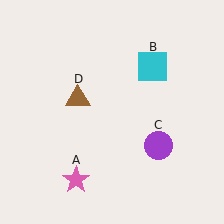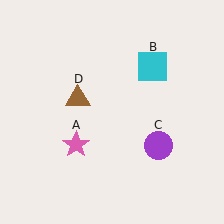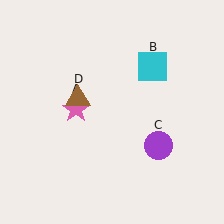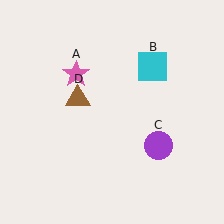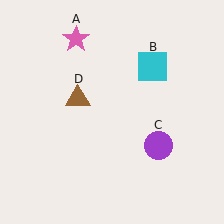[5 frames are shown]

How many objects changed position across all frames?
1 object changed position: pink star (object A).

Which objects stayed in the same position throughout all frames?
Cyan square (object B) and purple circle (object C) and brown triangle (object D) remained stationary.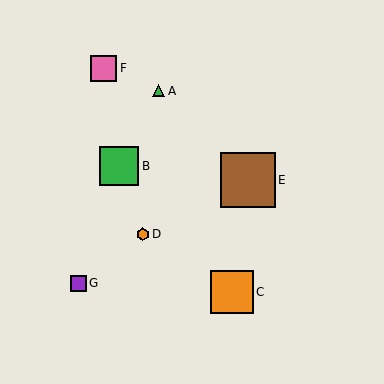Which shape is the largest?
The brown square (labeled E) is the largest.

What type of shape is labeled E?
Shape E is a brown square.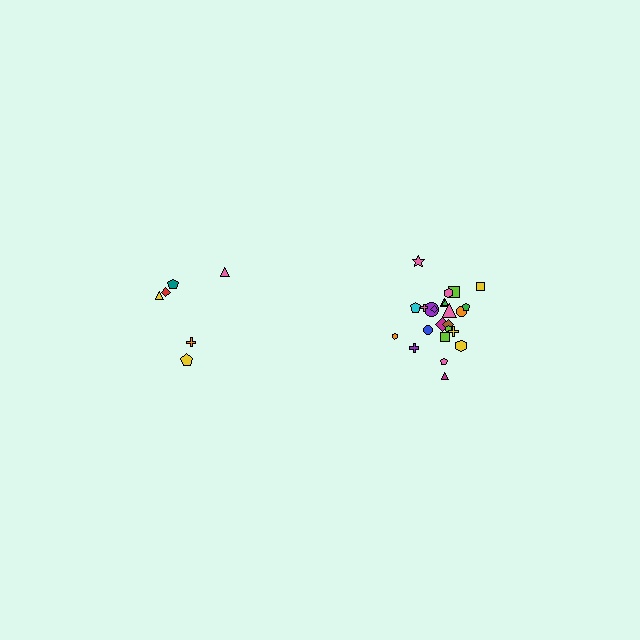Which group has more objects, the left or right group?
The right group.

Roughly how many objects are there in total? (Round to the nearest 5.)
Roughly 30 objects in total.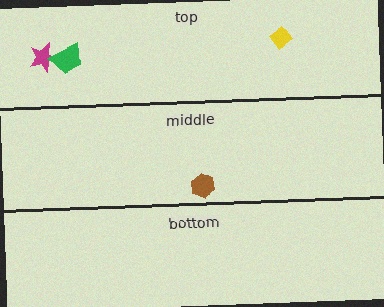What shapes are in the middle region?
The brown hexagon.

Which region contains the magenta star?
The top region.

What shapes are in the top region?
The yellow diamond, the magenta star, the green trapezoid.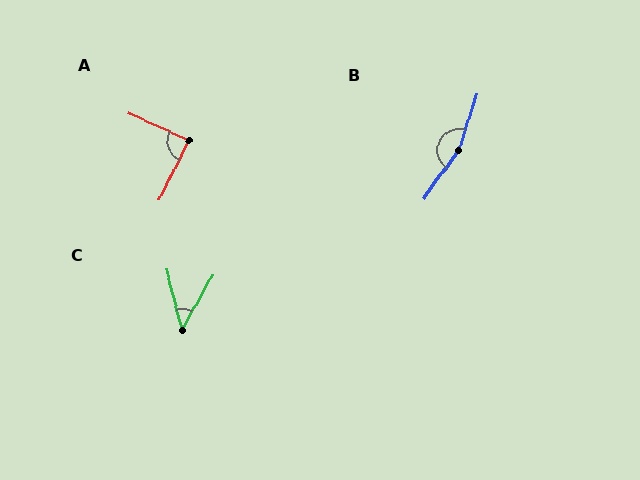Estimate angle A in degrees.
Approximately 88 degrees.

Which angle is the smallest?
C, at approximately 42 degrees.